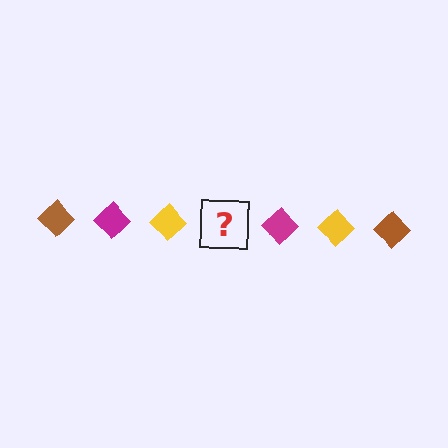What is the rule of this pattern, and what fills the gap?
The rule is that the pattern cycles through brown, magenta, yellow diamonds. The gap should be filled with a brown diamond.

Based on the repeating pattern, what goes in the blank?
The blank should be a brown diamond.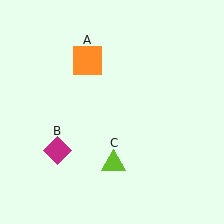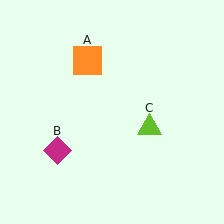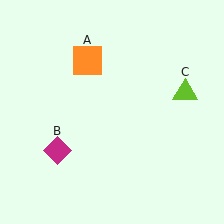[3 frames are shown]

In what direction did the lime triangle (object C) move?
The lime triangle (object C) moved up and to the right.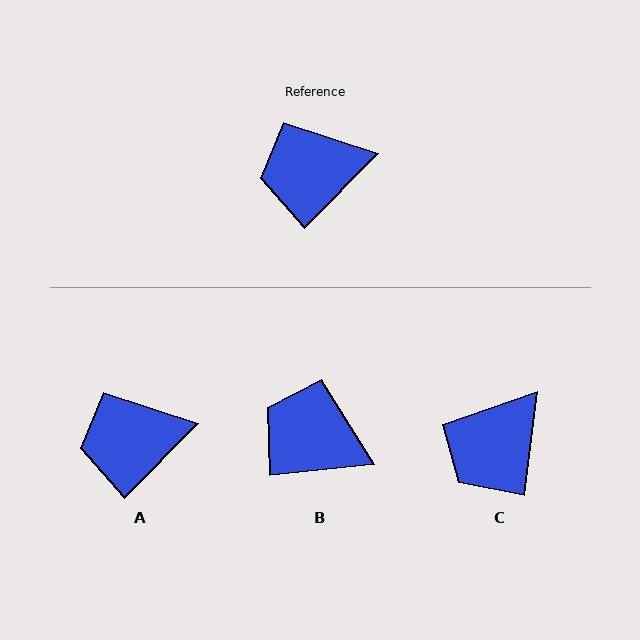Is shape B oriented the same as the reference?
No, it is off by about 40 degrees.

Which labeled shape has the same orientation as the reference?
A.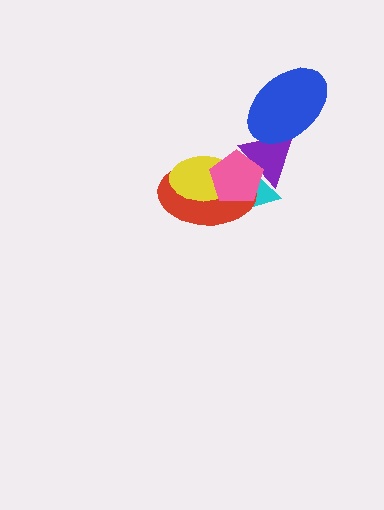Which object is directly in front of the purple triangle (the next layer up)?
The blue ellipse is directly in front of the purple triangle.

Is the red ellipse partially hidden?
Yes, it is partially covered by another shape.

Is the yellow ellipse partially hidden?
Yes, it is partially covered by another shape.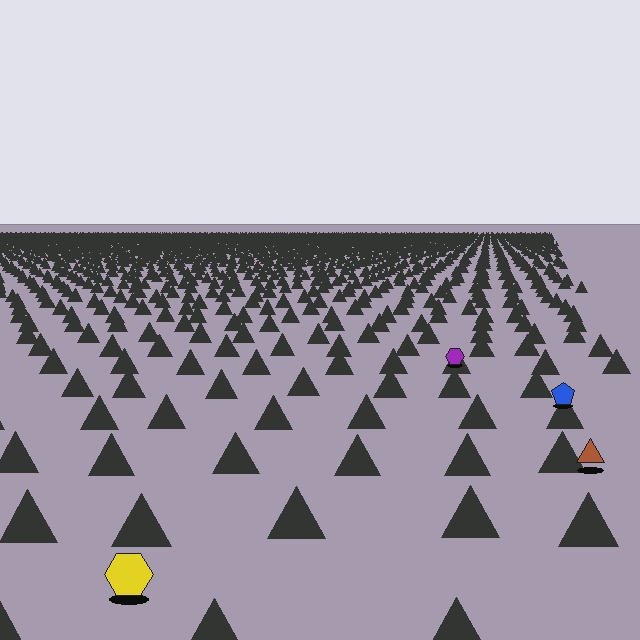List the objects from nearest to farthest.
From nearest to farthest: the yellow hexagon, the brown triangle, the blue pentagon, the purple hexagon.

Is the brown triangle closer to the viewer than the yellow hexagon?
No. The yellow hexagon is closer — you can tell from the texture gradient: the ground texture is coarser near it.